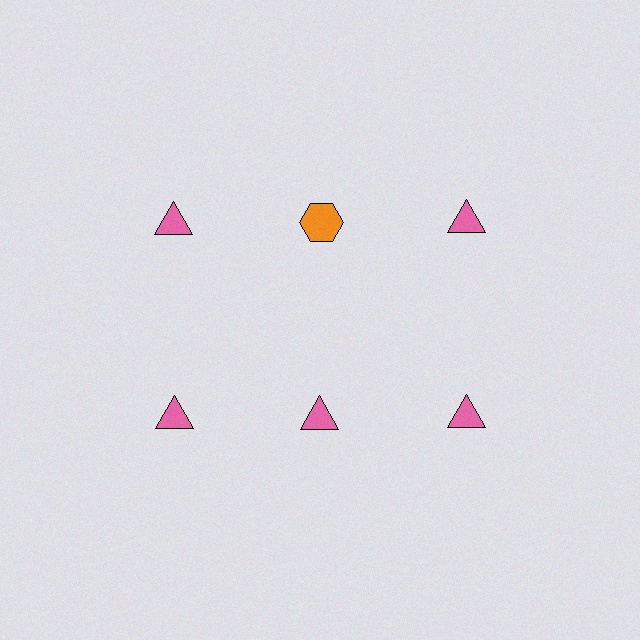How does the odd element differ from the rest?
It differs in both color (orange instead of pink) and shape (hexagon instead of triangle).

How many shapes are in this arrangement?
There are 6 shapes arranged in a grid pattern.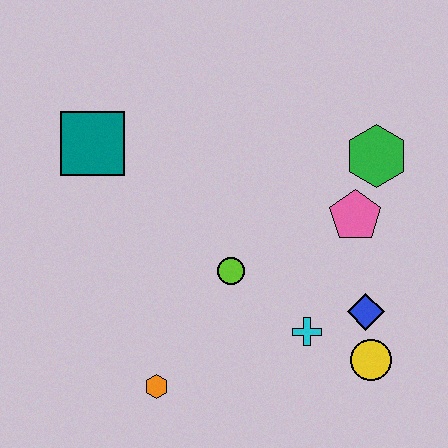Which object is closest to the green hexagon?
The pink pentagon is closest to the green hexagon.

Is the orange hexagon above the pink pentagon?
No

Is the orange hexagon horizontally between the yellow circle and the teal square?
Yes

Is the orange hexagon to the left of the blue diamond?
Yes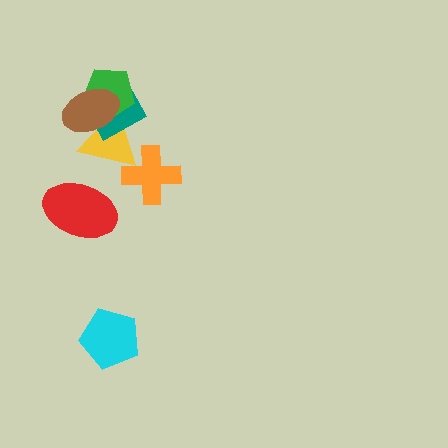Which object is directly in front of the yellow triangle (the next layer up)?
The teal diamond is directly in front of the yellow triangle.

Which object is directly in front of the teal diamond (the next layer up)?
The green pentagon is directly in front of the teal diamond.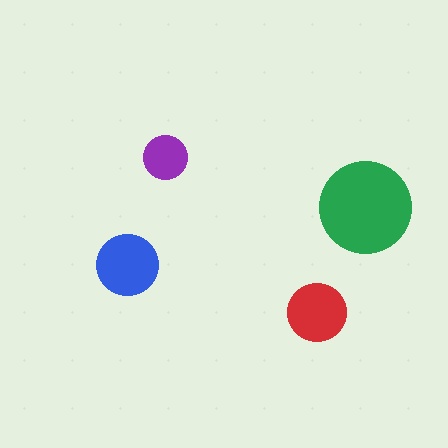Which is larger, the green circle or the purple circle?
The green one.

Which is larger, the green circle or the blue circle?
The green one.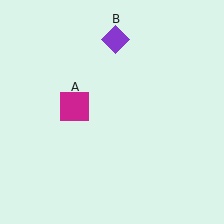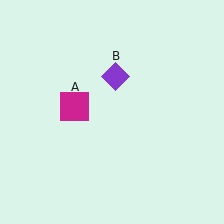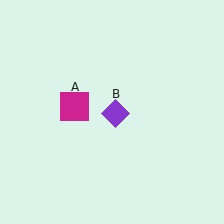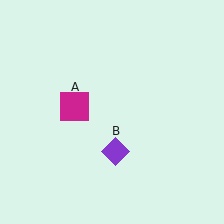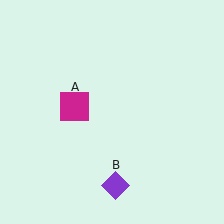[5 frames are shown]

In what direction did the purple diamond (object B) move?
The purple diamond (object B) moved down.